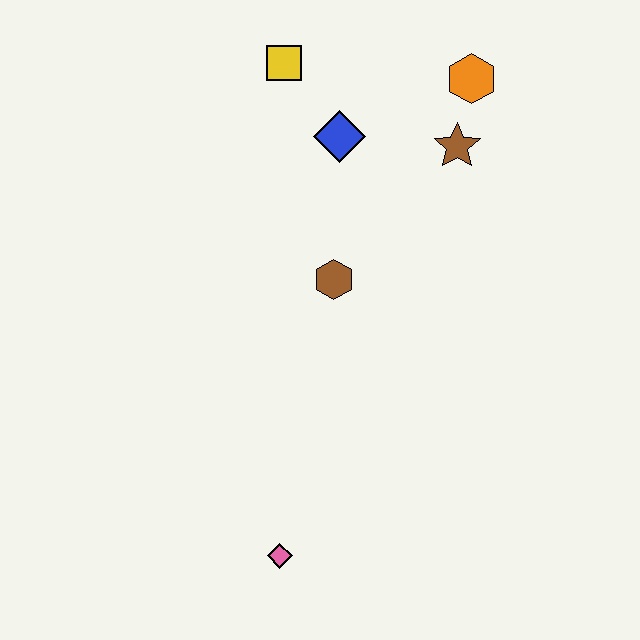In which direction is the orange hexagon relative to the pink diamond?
The orange hexagon is above the pink diamond.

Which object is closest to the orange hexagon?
The brown star is closest to the orange hexagon.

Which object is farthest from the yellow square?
The pink diamond is farthest from the yellow square.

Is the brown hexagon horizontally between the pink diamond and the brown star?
Yes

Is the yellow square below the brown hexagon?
No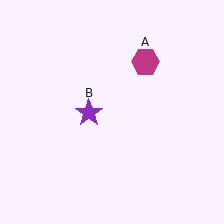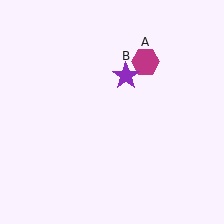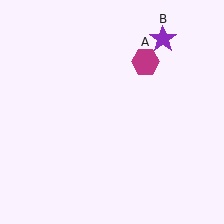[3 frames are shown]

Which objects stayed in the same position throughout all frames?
Magenta hexagon (object A) remained stationary.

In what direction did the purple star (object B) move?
The purple star (object B) moved up and to the right.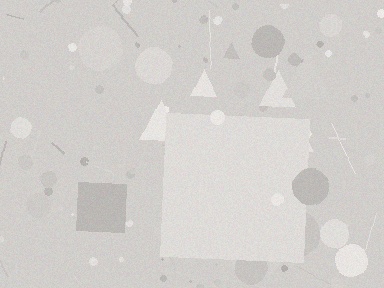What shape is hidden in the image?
A square is hidden in the image.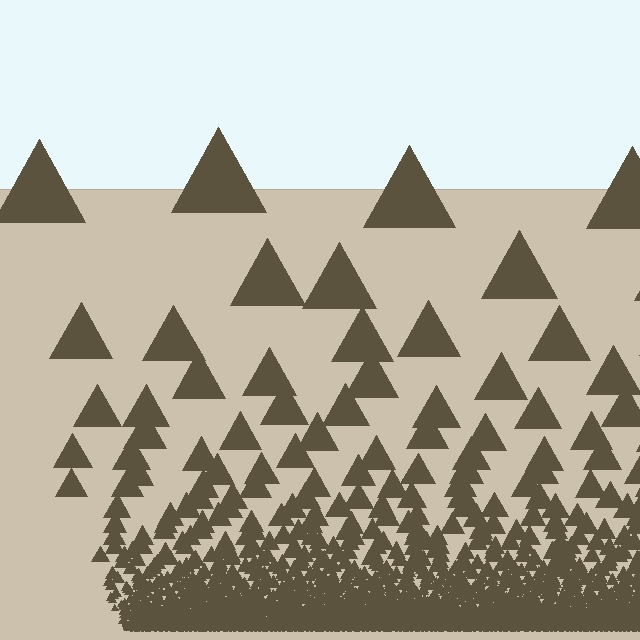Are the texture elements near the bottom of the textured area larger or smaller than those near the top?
Smaller. The gradient is inverted — elements near the bottom are smaller and denser.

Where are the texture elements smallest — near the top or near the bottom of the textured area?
Near the bottom.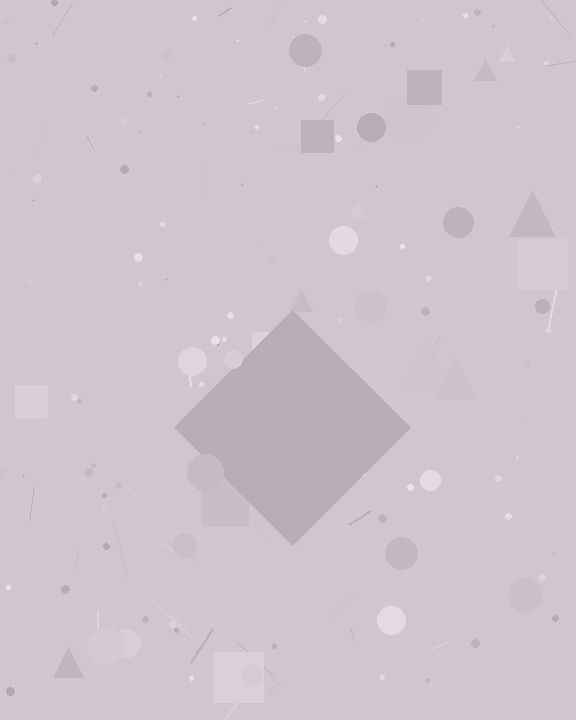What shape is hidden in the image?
A diamond is hidden in the image.